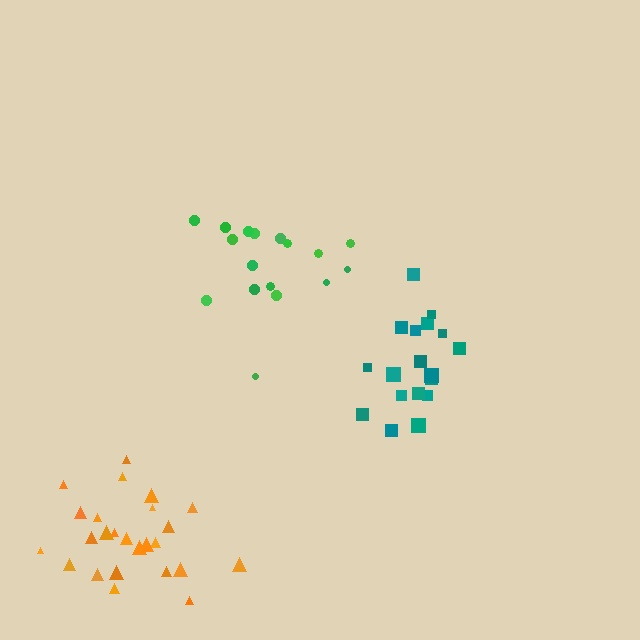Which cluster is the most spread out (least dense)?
Teal.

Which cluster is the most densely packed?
Orange.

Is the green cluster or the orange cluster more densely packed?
Orange.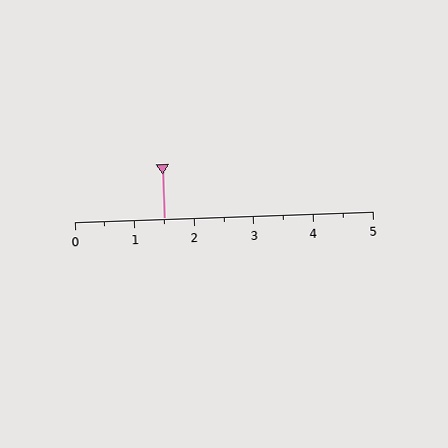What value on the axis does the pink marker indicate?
The marker indicates approximately 1.5.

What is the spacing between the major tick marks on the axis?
The major ticks are spaced 1 apart.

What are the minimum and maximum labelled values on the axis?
The axis runs from 0 to 5.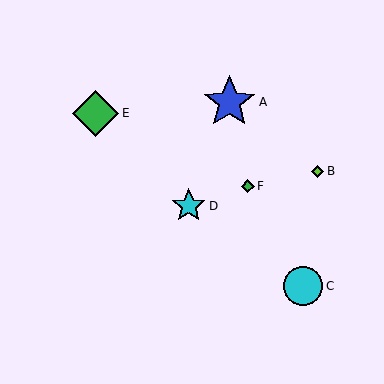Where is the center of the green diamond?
The center of the green diamond is at (95, 113).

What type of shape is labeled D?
Shape D is a cyan star.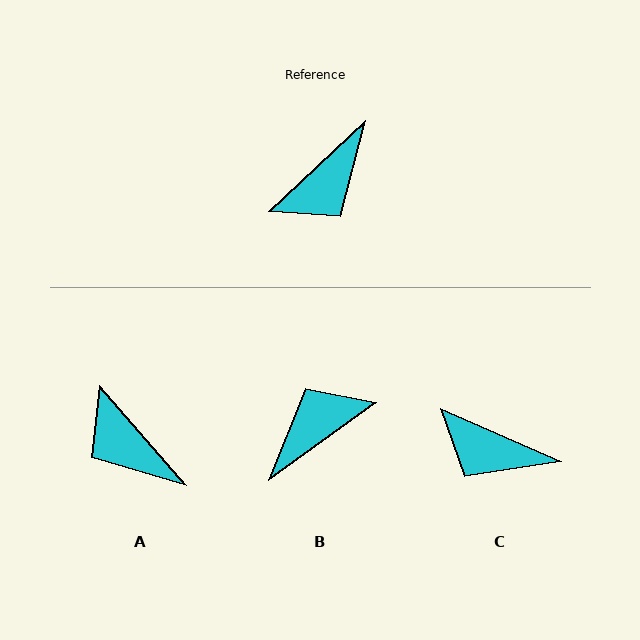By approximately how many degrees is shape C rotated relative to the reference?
Approximately 67 degrees clockwise.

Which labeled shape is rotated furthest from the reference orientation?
B, about 173 degrees away.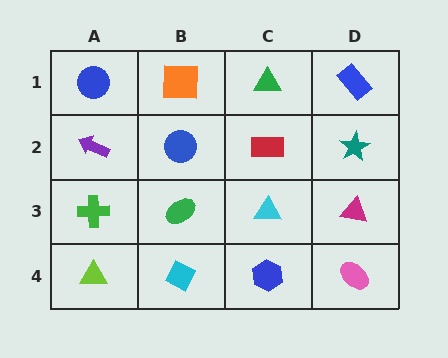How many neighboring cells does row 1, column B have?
3.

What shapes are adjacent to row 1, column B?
A blue circle (row 2, column B), a blue circle (row 1, column A), a green triangle (row 1, column C).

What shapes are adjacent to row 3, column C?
A red rectangle (row 2, column C), a blue hexagon (row 4, column C), a green ellipse (row 3, column B), a magenta triangle (row 3, column D).